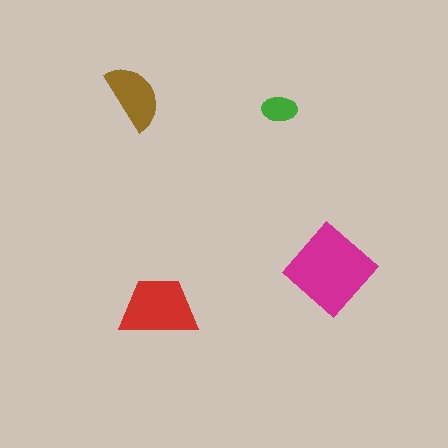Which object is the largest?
The magenta diamond.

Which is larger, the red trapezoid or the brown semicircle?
The red trapezoid.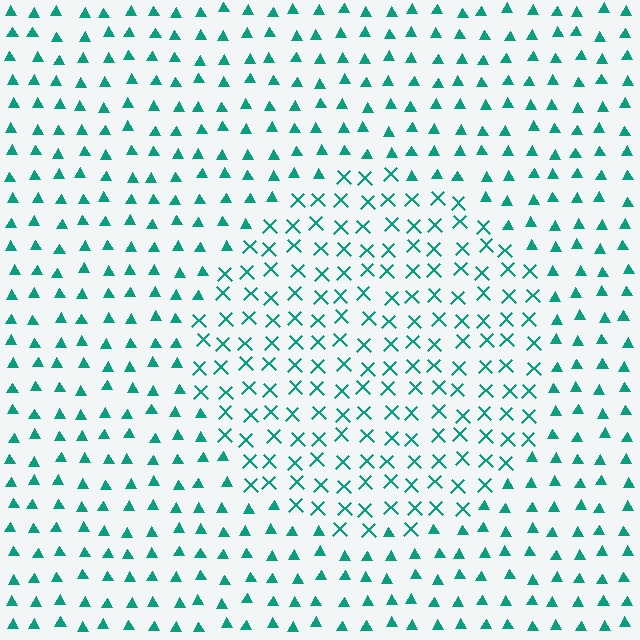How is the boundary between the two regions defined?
The boundary is defined by a change in element shape: X marks inside vs. triangles outside. All elements share the same color and spacing.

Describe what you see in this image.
The image is filled with small teal elements arranged in a uniform grid. A circle-shaped region contains X marks, while the surrounding area contains triangles. The boundary is defined purely by the change in element shape.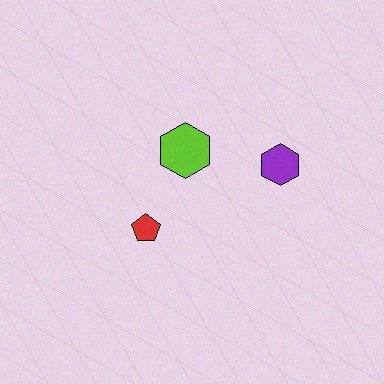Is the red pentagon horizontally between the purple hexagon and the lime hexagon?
No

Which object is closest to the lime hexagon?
The red pentagon is closest to the lime hexagon.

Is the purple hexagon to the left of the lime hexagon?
No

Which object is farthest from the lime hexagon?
The purple hexagon is farthest from the lime hexagon.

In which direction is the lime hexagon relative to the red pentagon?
The lime hexagon is above the red pentagon.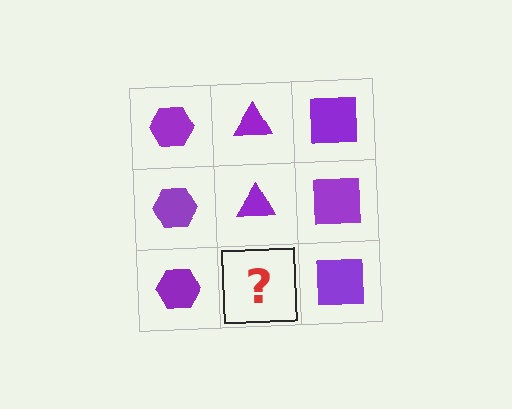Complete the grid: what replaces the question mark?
The question mark should be replaced with a purple triangle.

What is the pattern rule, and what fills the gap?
The rule is that each column has a consistent shape. The gap should be filled with a purple triangle.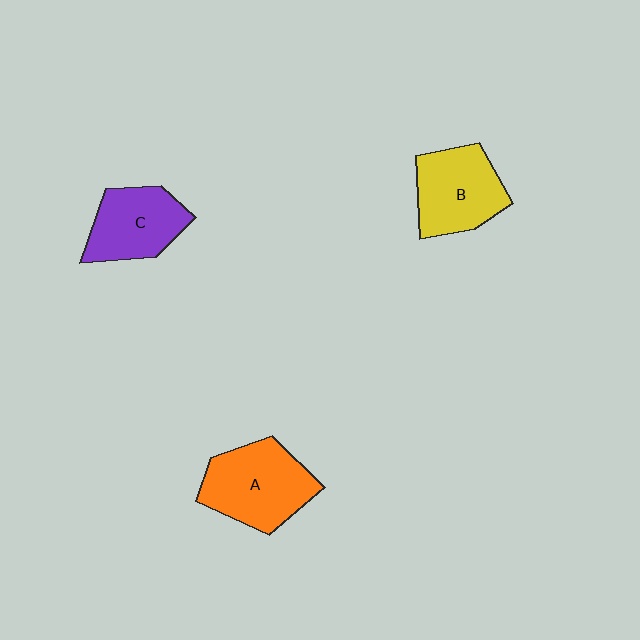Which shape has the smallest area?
Shape C (purple).